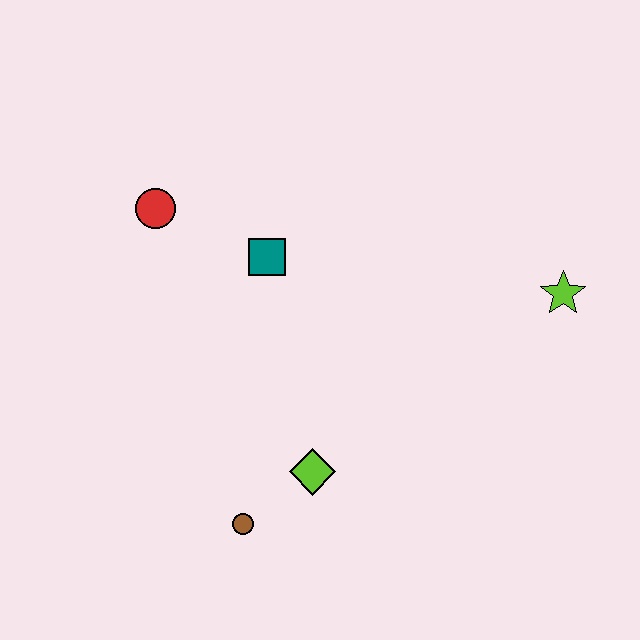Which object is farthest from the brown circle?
The lime star is farthest from the brown circle.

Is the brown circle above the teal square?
No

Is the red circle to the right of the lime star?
No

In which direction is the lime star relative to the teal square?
The lime star is to the right of the teal square.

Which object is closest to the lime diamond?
The brown circle is closest to the lime diamond.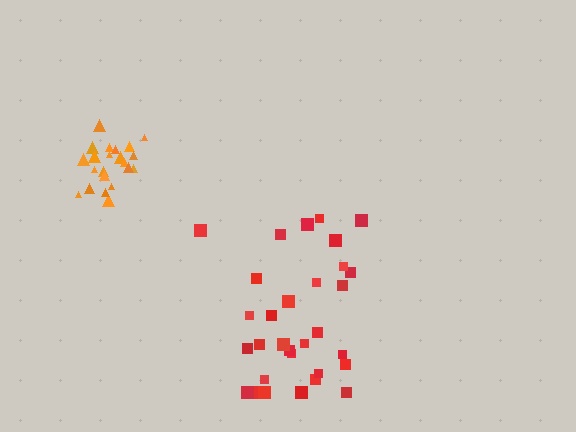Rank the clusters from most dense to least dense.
orange, red.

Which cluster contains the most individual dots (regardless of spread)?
Red (31).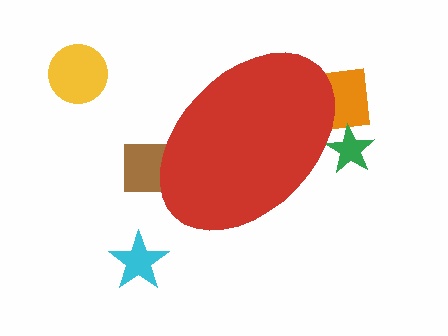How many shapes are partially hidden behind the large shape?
3 shapes are partially hidden.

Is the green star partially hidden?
Yes, the green star is partially hidden behind the red ellipse.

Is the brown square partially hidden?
Yes, the brown square is partially hidden behind the red ellipse.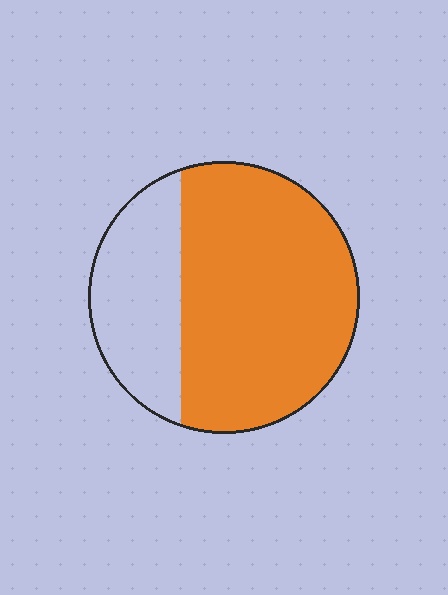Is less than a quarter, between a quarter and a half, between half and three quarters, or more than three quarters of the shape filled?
Between half and three quarters.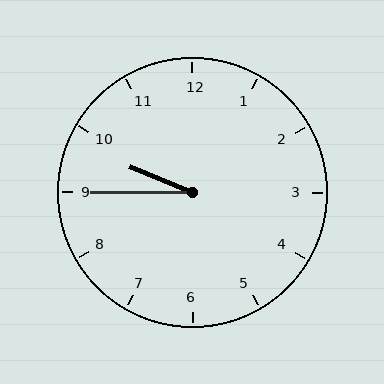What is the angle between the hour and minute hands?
Approximately 22 degrees.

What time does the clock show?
9:45.